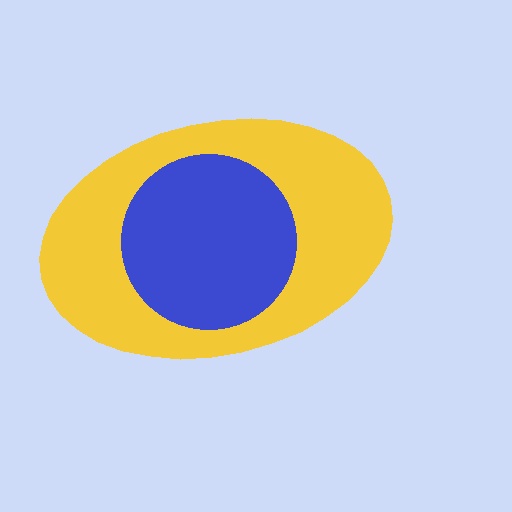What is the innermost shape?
The blue circle.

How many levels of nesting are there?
2.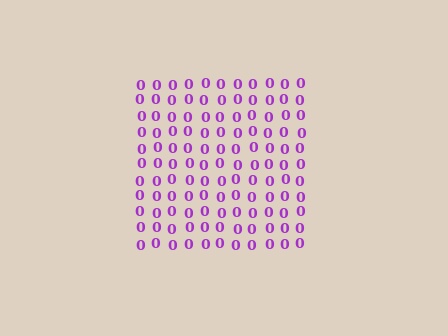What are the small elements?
The small elements are digit 0's.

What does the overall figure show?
The overall figure shows a square.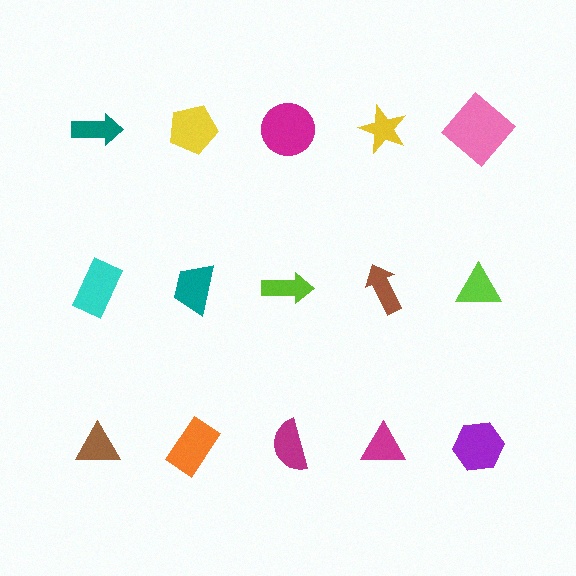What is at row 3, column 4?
A magenta triangle.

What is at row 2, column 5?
A lime triangle.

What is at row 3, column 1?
A brown triangle.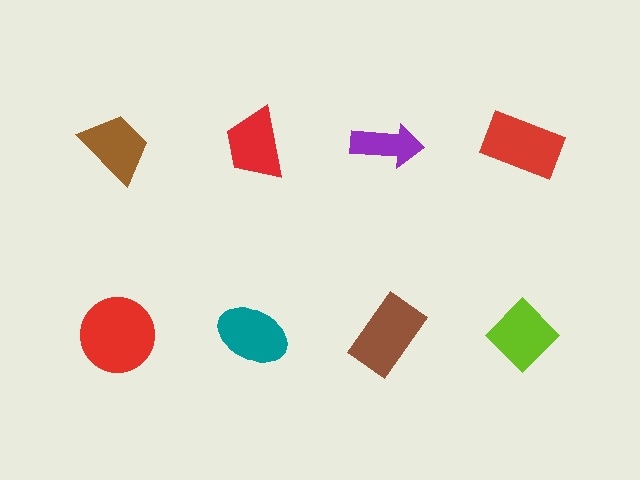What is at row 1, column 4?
A red rectangle.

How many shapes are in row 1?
4 shapes.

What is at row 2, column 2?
A teal ellipse.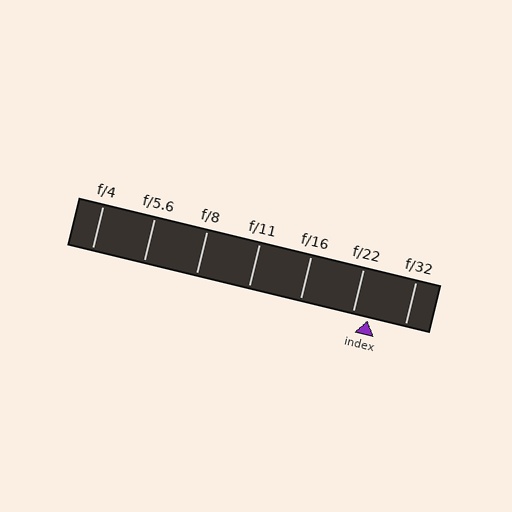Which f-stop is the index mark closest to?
The index mark is closest to f/22.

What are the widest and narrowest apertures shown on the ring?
The widest aperture shown is f/4 and the narrowest is f/32.